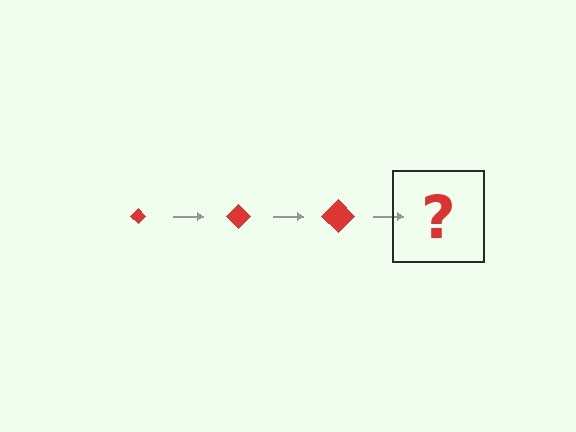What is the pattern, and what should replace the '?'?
The pattern is that the diamond gets progressively larger each step. The '?' should be a red diamond, larger than the previous one.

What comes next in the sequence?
The next element should be a red diamond, larger than the previous one.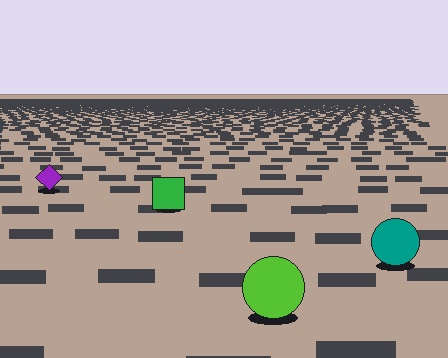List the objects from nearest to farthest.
From nearest to farthest: the lime circle, the teal circle, the green square, the purple diamond.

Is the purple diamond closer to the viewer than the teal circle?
No. The teal circle is closer — you can tell from the texture gradient: the ground texture is coarser near it.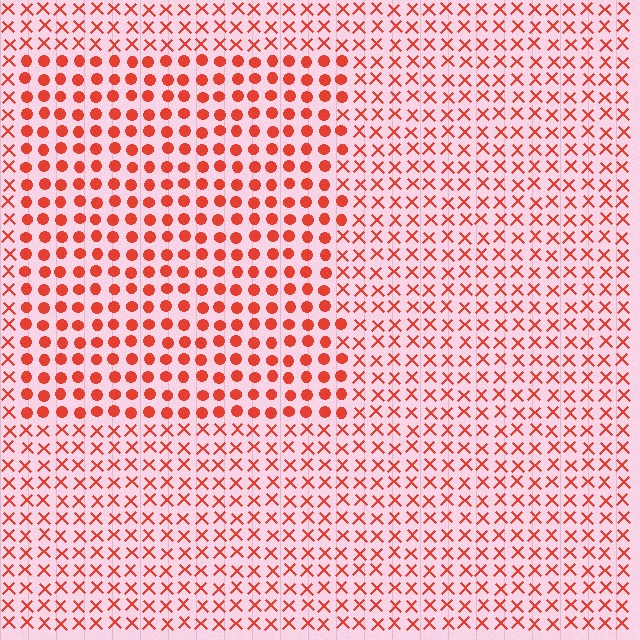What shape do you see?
I see a rectangle.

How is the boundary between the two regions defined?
The boundary is defined by a change in element shape: circles inside vs. X marks outside. All elements share the same color and spacing.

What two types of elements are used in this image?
The image uses circles inside the rectangle region and X marks outside it.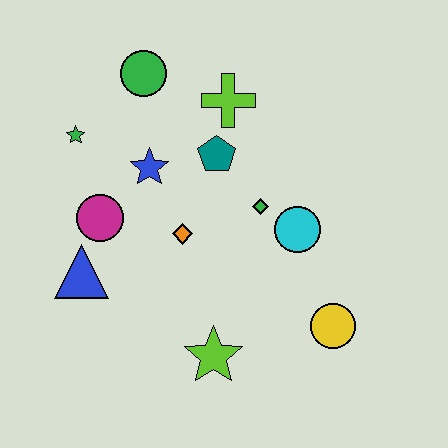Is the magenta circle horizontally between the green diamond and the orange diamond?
No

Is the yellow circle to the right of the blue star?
Yes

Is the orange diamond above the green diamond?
No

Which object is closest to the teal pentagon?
The lime cross is closest to the teal pentagon.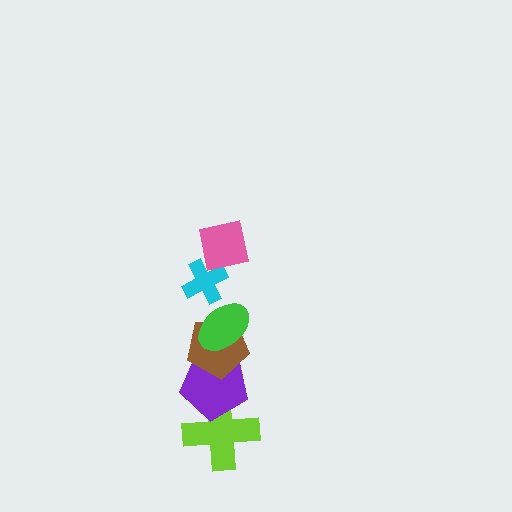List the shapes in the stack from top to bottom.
From top to bottom: the pink square, the cyan cross, the green ellipse, the brown pentagon, the purple pentagon, the lime cross.